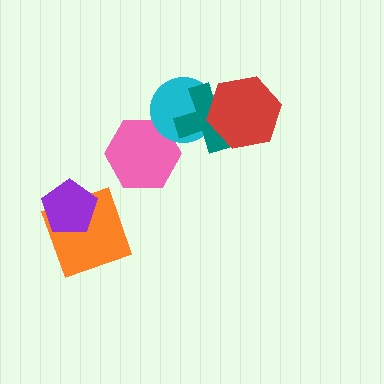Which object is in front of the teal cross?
The red hexagon is in front of the teal cross.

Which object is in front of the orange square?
The purple pentagon is in front of the orange square.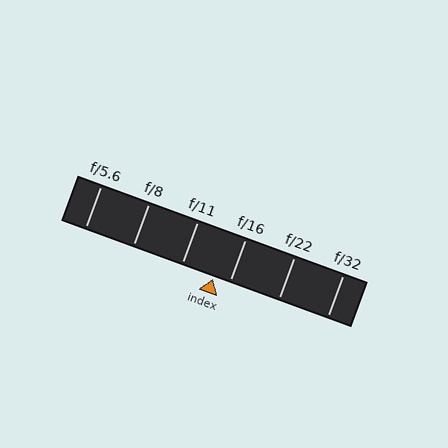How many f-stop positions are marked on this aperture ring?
There are 6 f-stop positions marked.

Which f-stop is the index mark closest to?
The index mark is closest to f/16.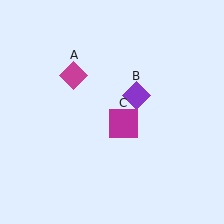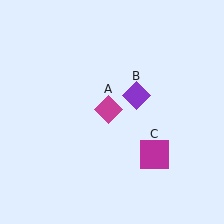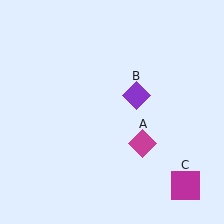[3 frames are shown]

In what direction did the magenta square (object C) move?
The magenta square (object C) moved down and to the right.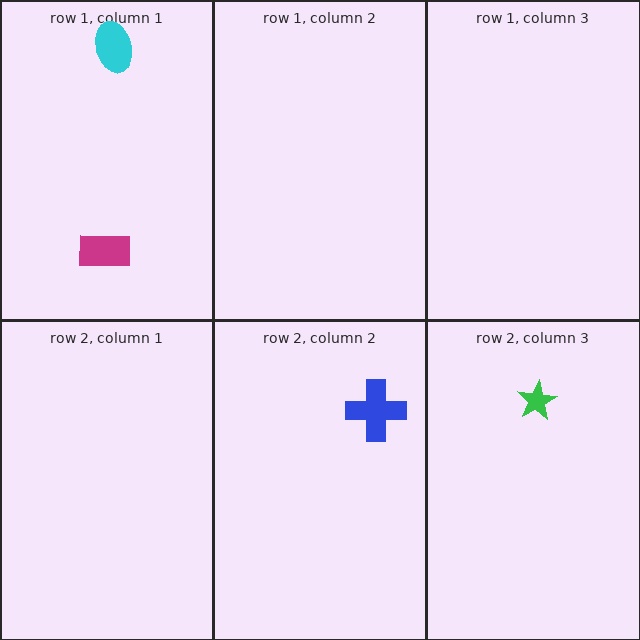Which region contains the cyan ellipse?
The row 1, column 1 region.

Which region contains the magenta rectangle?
The row 1, column 1 region.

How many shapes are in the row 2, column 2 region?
1.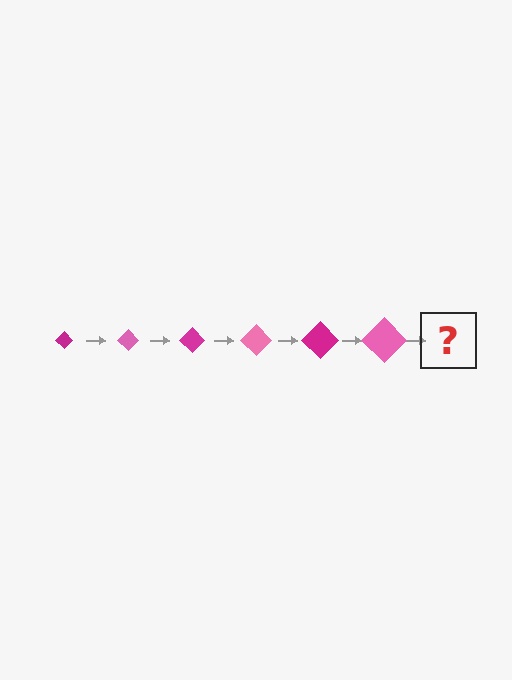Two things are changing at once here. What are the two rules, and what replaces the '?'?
The two rules are that the diamond grows larger each step and the color cycles through magenta and pink. The '?' should be a magenta diamond, larger than the previous one.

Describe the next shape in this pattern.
It should be a magenta diamond, larger than the previous one.